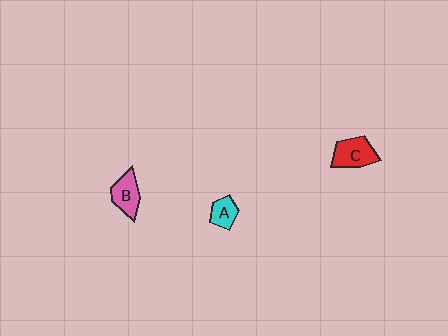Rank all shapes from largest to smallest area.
From largest to smallest: C (red), B (pink), A (cyan).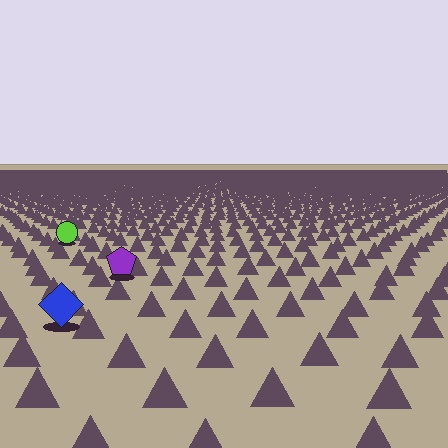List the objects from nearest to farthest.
From nearest to farthest: the blue diamond, the purple pentagon, the lime circle.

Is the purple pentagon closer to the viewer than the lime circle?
Yes. The purple pentagon is closer — you can tell from the texture gradient: the ground texture is coarser near it.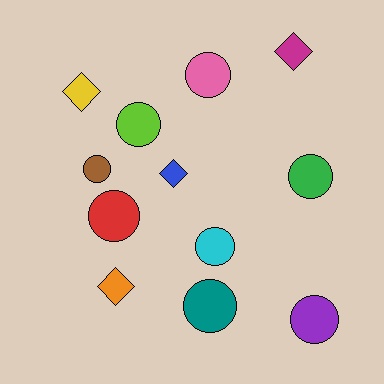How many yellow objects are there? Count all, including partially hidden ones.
There is 1 yellow object.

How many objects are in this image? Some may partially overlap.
There are 12 objects.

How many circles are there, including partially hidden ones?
There are 8 circles.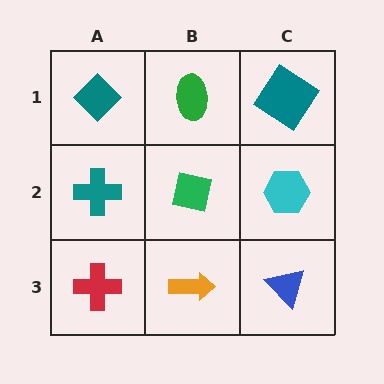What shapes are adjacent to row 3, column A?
A teal cross (row 2, column A), an orange arrow (row 3, column B).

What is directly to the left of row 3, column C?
An orange arrow.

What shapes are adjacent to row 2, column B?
A green ellipse (row 1, column B), an orange arrow (row 3, column B), a teal cross (row 2, column A), a cyan hexagon (row 2, column C).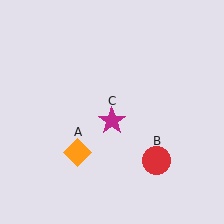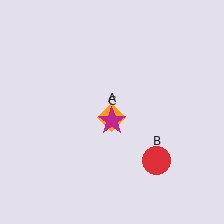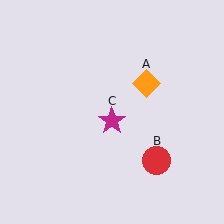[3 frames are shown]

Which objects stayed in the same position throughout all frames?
Red circle (object B) and magenta star (object C) remained stationary.